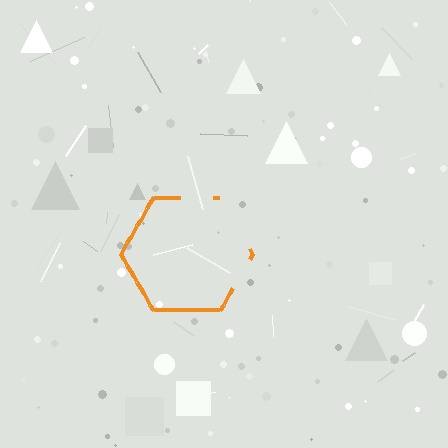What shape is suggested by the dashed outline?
The dashed outline suggests a hexagon.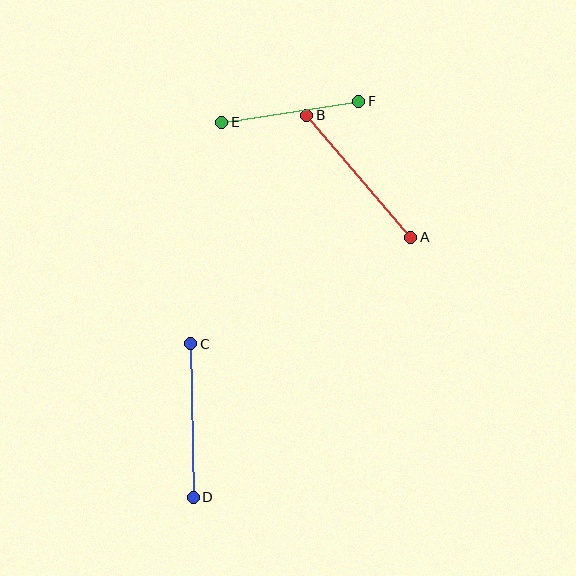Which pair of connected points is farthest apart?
Points A and B are farthest apart.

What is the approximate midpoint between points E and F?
The midpoint is at approximately (290, 112) pixels.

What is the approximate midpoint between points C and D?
The midpoint is at approximately (192, 421) pixels.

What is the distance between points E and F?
The distance is approximately 139 pixels.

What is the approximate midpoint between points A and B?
The midpoint is at approximately (359, 176) pixels.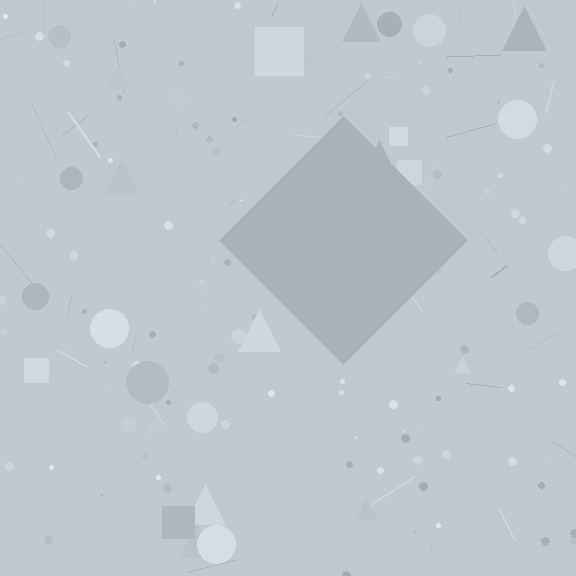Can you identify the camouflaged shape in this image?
The camouflaged shape is a diamond.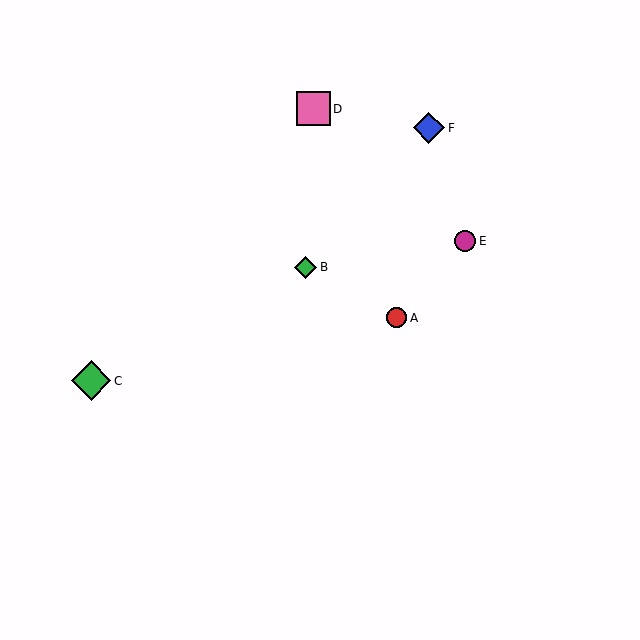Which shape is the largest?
The green diamond (labeled C) is the largest.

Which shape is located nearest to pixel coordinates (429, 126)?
The blue diamond (labeled F) at (429, 128) is nearest to that location.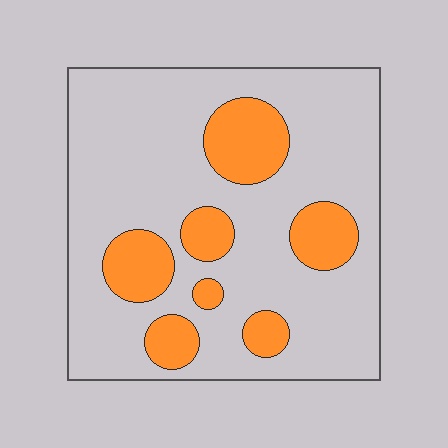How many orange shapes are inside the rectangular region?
7.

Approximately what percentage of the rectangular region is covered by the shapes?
Approximately 20%.